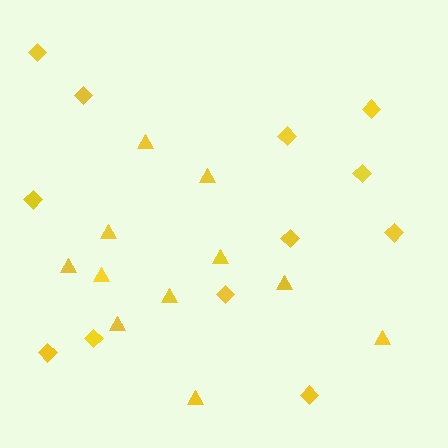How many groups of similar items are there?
There are 2 groups: one group of triangles (11) and one group of diamonds (12).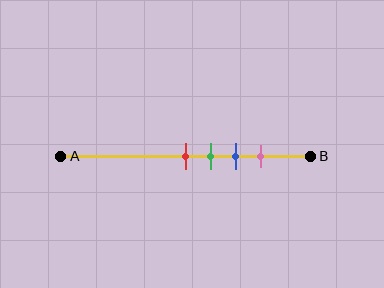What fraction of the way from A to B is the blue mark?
The blue mark is approximately 70% (0.7) of the way from A to B.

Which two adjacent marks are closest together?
The red and green marks are the closest adjacent pair.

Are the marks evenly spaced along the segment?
Yes, the marks are approximately evenly spaced.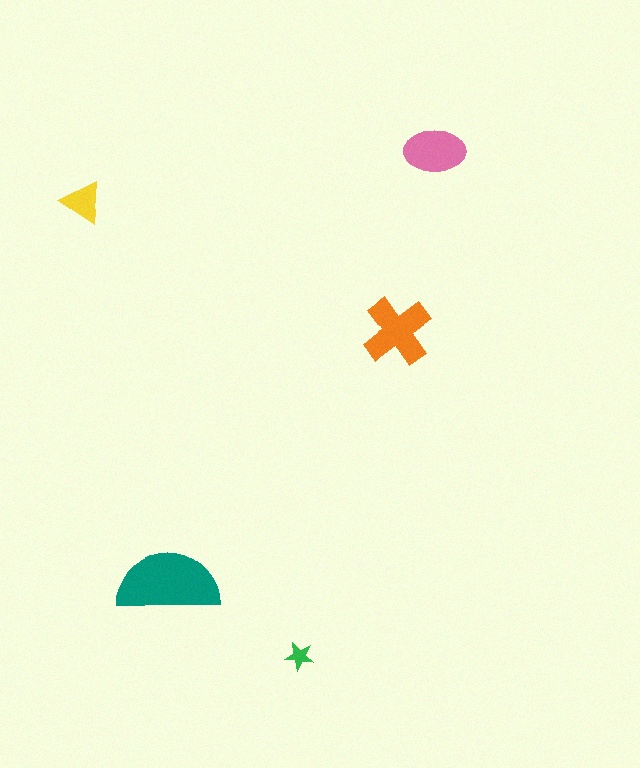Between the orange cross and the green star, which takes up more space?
The orange cross.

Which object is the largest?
The teal semicircle.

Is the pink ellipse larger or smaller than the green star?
Larger.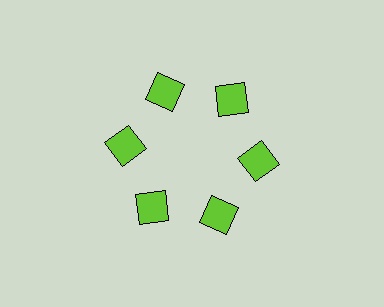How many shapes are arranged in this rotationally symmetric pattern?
There are 6 shapes, arranged in 6 groups of 1.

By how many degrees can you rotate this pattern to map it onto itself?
The pattern maps onto itself every 60 degrees of rotation.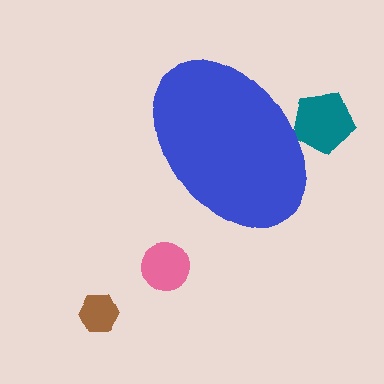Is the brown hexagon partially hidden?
No, the brown hexagon is fully visible.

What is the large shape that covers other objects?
A blue ellipse.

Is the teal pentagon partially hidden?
Yes, the teal pentagon is partially hidden behind the blue ellipse.